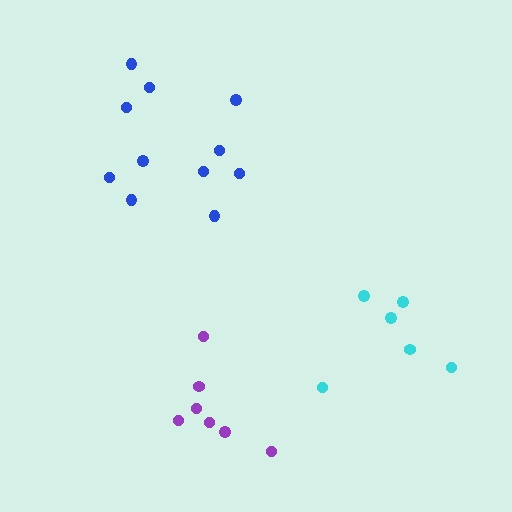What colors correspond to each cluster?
The clusters are colored: blue, cyan, purple.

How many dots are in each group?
Group 1: 11 dots, Group 2: 6 dots, Group 3: 7 dots (24 total).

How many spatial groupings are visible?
There are 3 spatial groupings.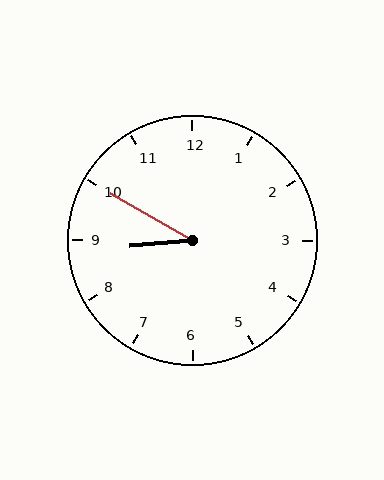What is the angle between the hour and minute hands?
Approximately 35 degrees.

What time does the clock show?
8:50.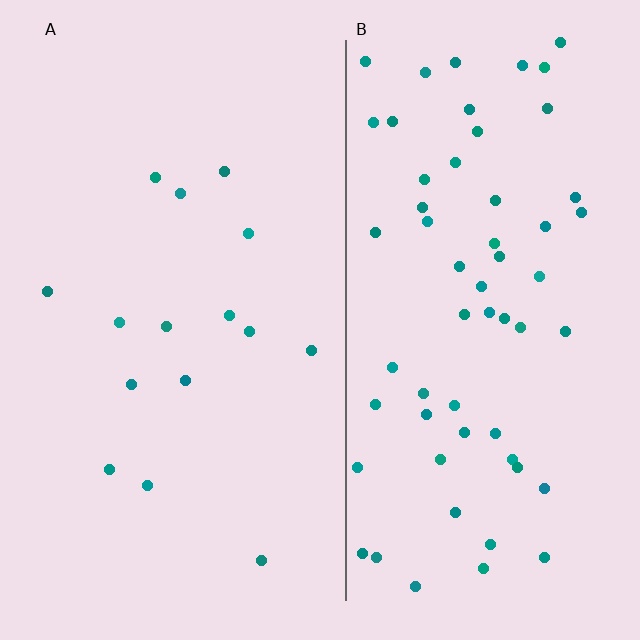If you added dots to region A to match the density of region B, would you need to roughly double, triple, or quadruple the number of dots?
Approximately quadruple.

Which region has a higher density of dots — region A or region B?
B (the right).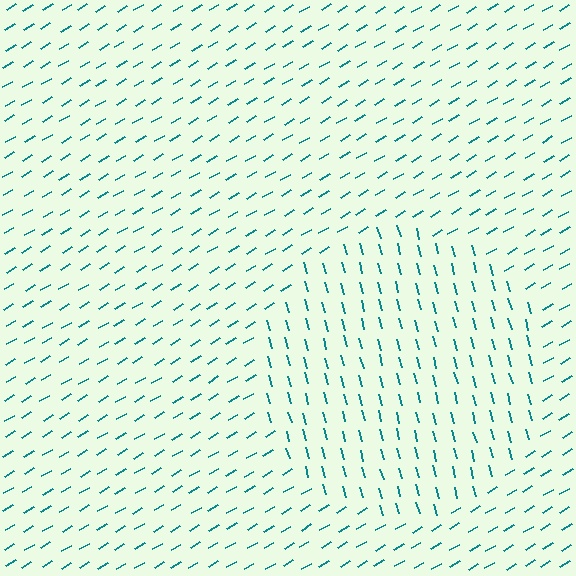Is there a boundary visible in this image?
Yes, there is a texture boundary formed by a change in line orientation.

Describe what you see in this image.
The image is filled with small teal line segments. A circle region in the image has lines oriented differently from the surrounding lines, creating a visible texture boundary.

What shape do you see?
I see a circle.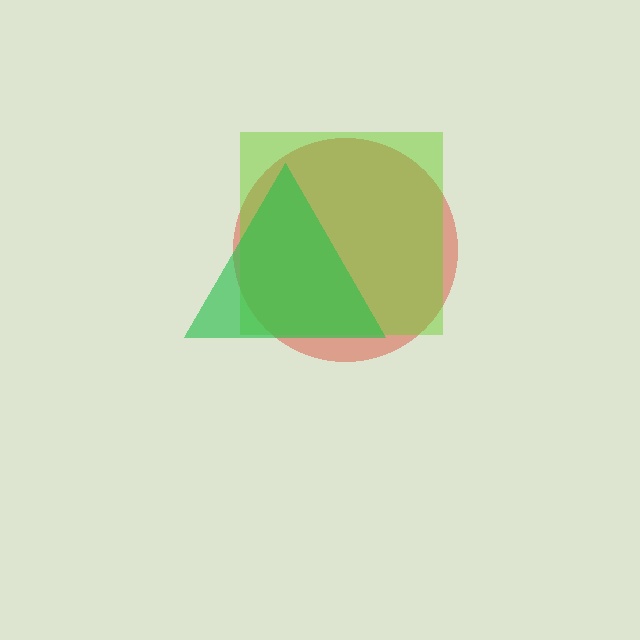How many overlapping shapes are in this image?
There are 3 overlapping shapes in the image.